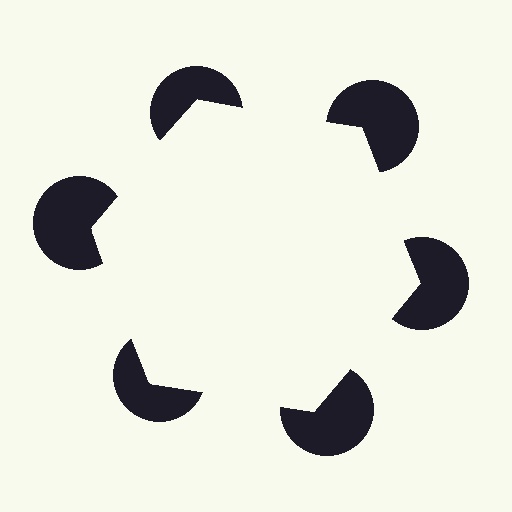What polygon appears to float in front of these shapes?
An illusory hexagon — its edges are inferred from the aligned wedge cuts in the pac-man discs, not physically drawn.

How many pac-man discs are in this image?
There are 6 — one at each vertex of the illusory hexagon.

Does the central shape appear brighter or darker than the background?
It typically appears slightly brighter than the background, even though no actual brightness change is drawn.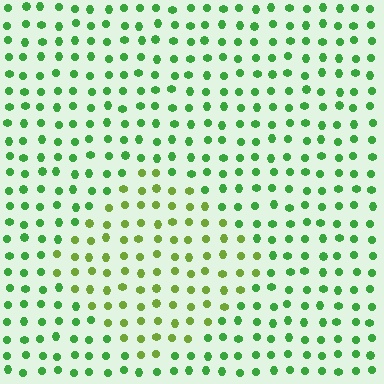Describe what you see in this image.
The image is filled with small green elements in a uniform arrangement. A diamond-shaped region is visible where the elements are tinted to a slightly different hue, forming a subtle color boundary.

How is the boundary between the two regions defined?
The boundary is defined purely by a slight shift in hue (about 34 degrees). Spacing, size, and orientation are identical on both sides.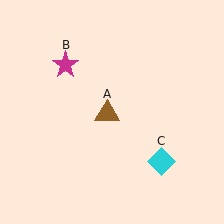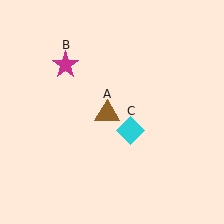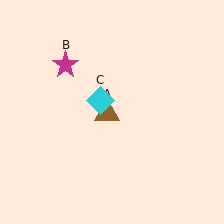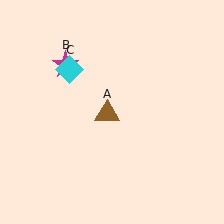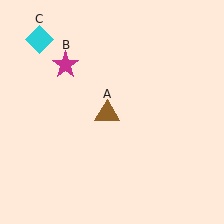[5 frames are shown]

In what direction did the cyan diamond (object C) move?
The cyan diamond (object C) moved up and to the left.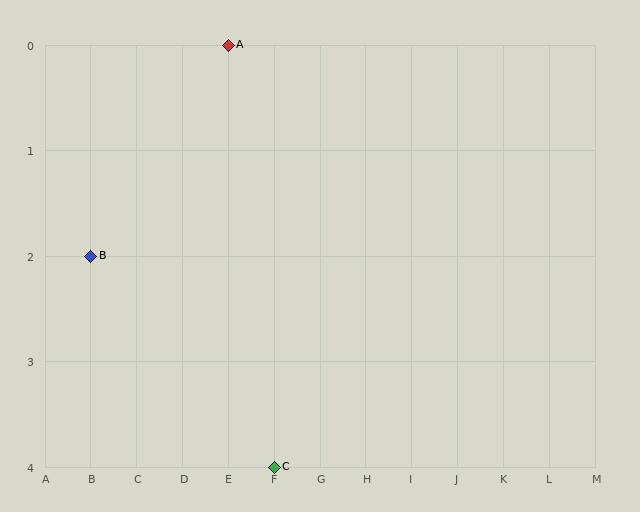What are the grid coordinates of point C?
Point C is at grid coordinates (F, 4).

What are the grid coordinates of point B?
Point B is at grid coordinates (B, 2).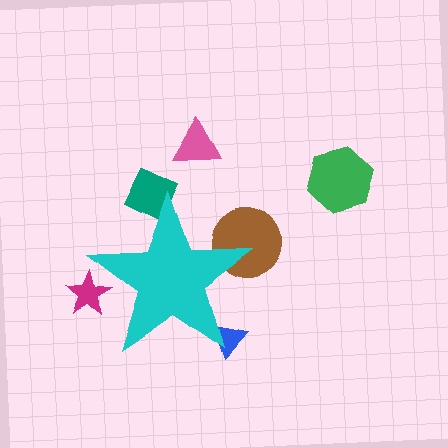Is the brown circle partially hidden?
Yes, the brown circle is partially hidden behind the cyan star.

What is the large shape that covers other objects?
A cyan star.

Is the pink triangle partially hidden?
No, the pink triangle is fully visible.